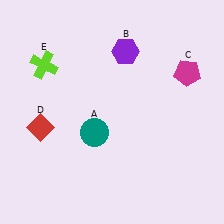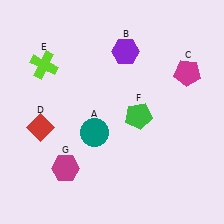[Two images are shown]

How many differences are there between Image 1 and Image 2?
There are 2 differences between the two images.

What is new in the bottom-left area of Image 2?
A magenta hexagon (G) was added in the bottom-left area of Image 2.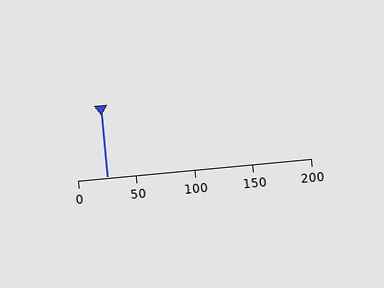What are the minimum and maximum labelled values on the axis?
The axis runs from 0 to 200.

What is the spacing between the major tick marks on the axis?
The major ticks are spaced 50 apart.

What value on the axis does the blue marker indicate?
The marker indicates approximately 25.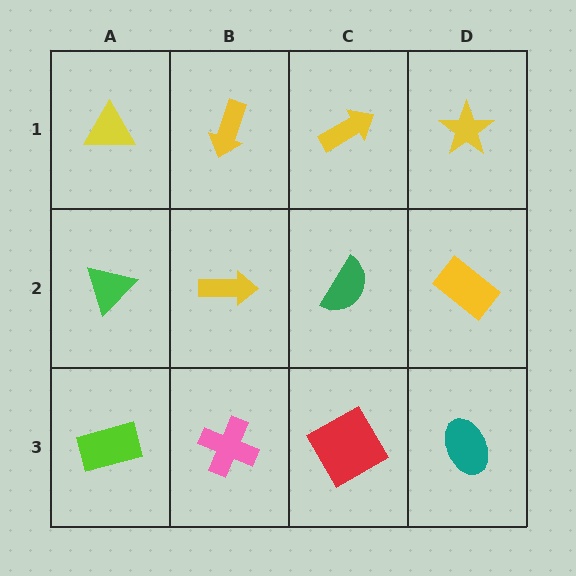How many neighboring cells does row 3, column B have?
3.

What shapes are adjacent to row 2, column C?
A yellow arrow (row 1, column C), a red square (row 3, column C), a yellow arrow (row 2, column B), a yellow rectangle (row 2, column D).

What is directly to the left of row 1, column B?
A yellow triangle.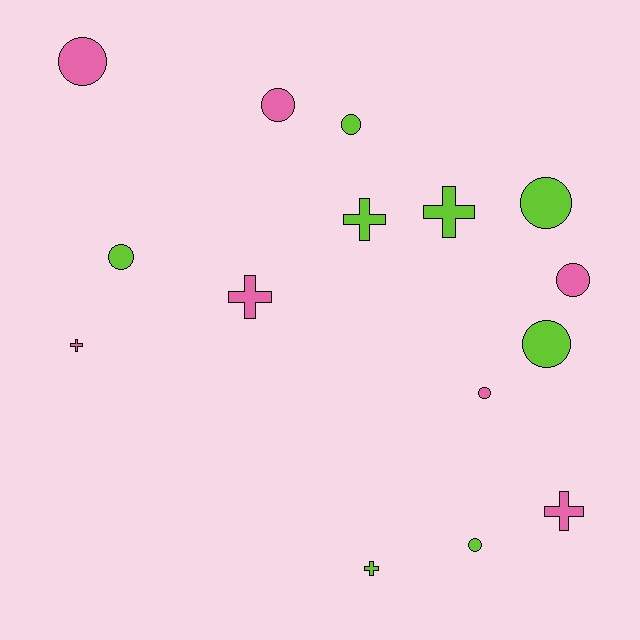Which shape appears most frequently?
Circle, with 9 objects.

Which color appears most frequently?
Lime, with 8 objects.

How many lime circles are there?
There are 5 lime circles.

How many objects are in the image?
There are 15 objects.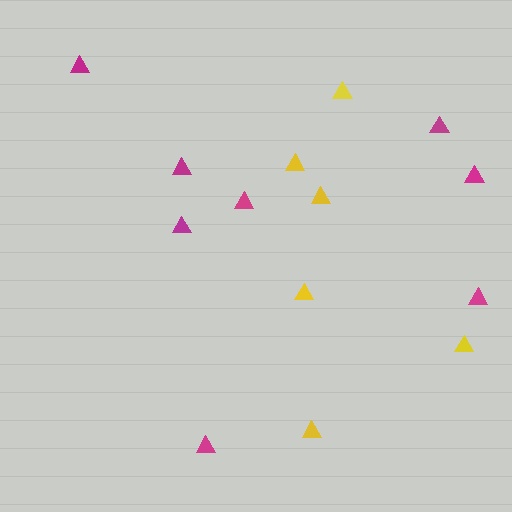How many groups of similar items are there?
There are 2 groups: one group of yellow triangles (6) and one group of magenta triangles (8).